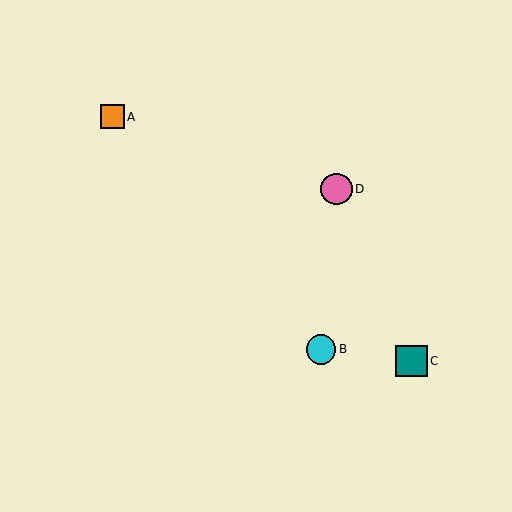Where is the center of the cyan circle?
The center of the cyan circle is at (321, 349).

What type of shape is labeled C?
Shape C is a teal square.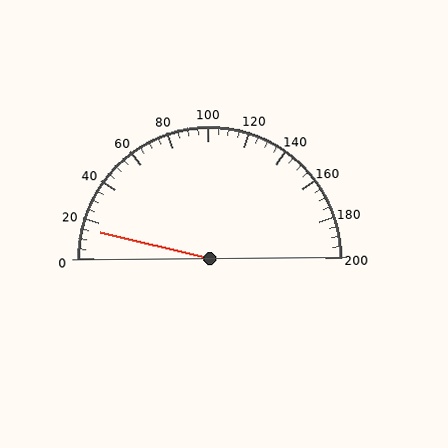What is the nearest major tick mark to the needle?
The nearest major tick mark is 20.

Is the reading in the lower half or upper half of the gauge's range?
The reading is in the lower half of the range (0 to 200).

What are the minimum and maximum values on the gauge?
The gauge ranges from 0 to 200.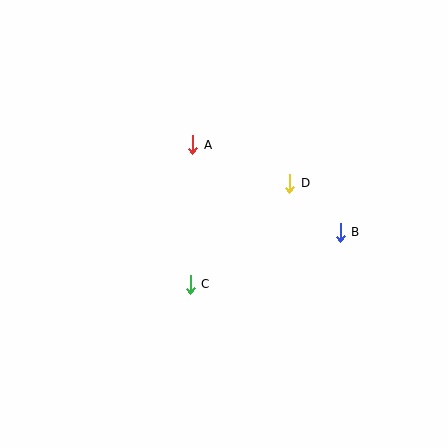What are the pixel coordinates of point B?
Point B is at (340, 232).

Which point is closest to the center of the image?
Point C at (190, 284) is closest to the center.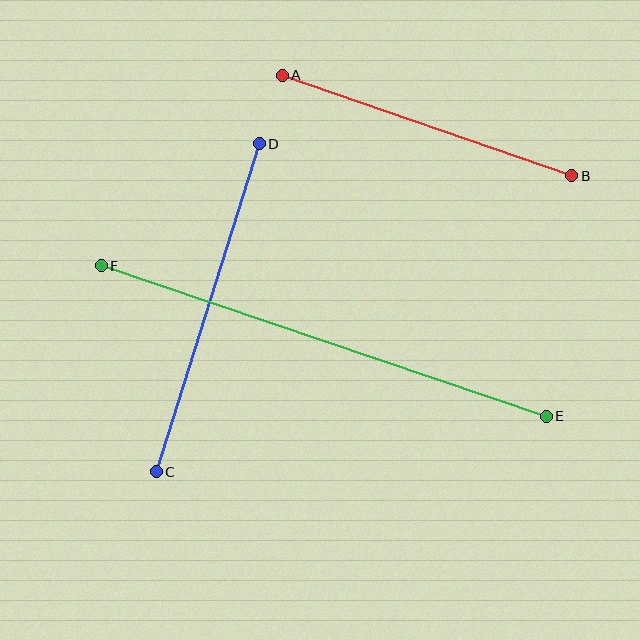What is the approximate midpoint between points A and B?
The midpoint is at approximately (427, 126) pixels.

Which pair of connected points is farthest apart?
Points E and F are farthest apart.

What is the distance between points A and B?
The distance is approximately 306 pixels.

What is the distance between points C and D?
The distance is approximately 344 pixels.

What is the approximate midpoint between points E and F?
The midpoint is at approximately (324, 341) pixels.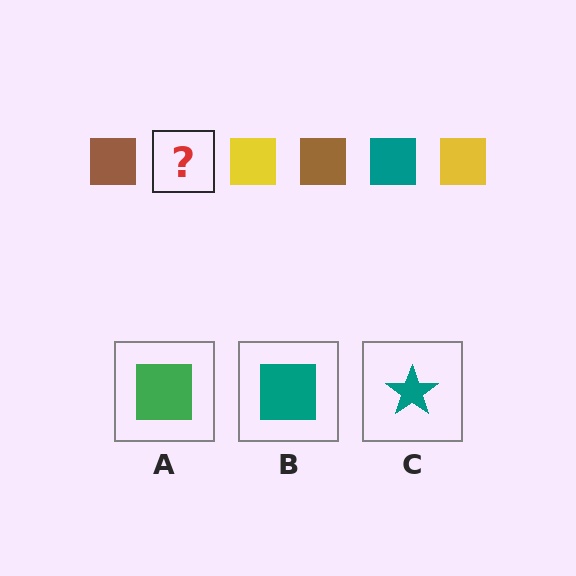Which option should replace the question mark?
Option B.